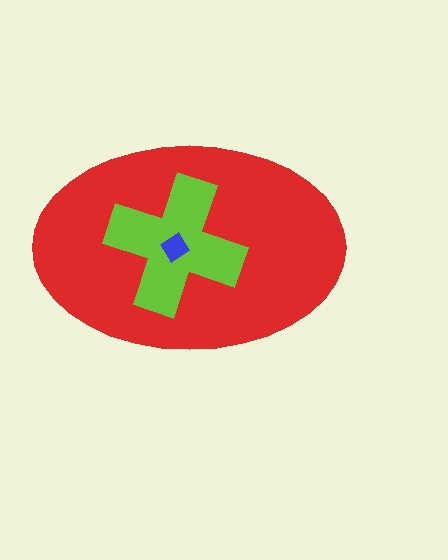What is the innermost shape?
The blue diamond.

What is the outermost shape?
The red ellipse.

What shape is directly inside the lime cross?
The blue diamond.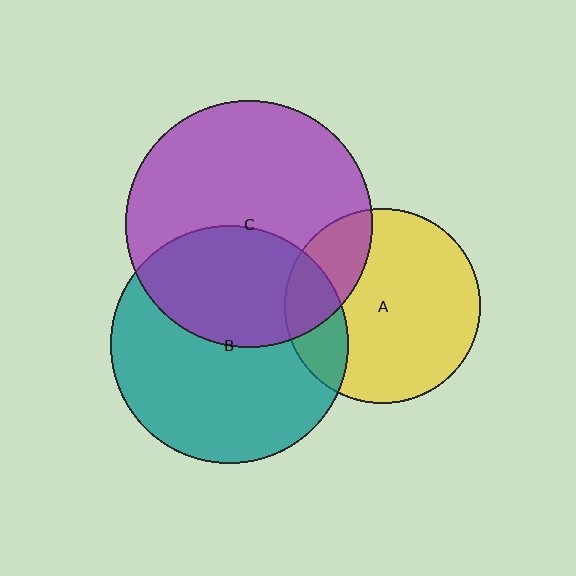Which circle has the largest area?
Circle C (purple).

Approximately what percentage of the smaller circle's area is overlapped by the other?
Approximately 25%.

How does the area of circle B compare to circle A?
Approximately 1.5 times.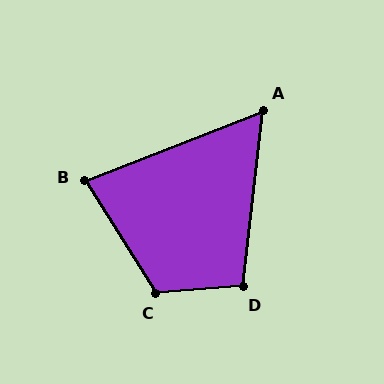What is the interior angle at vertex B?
Approximately 79 degrees (acute).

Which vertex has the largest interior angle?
C, at approximately 118 degrees.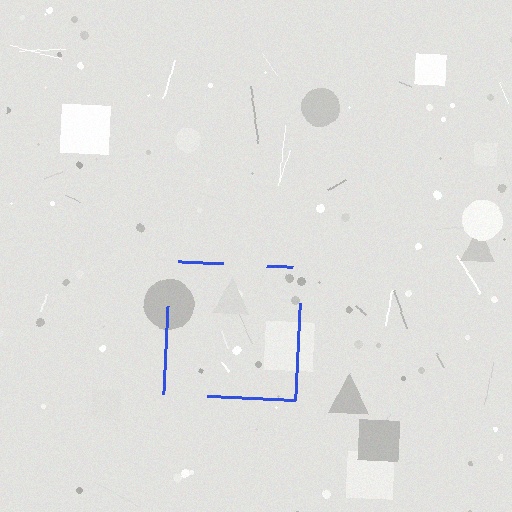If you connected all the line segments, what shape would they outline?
They would outline a square.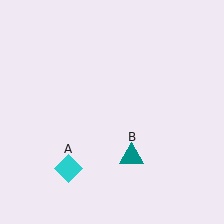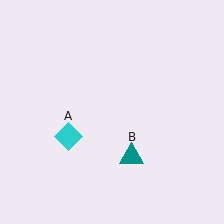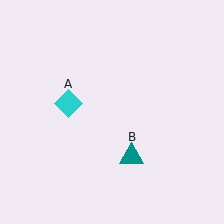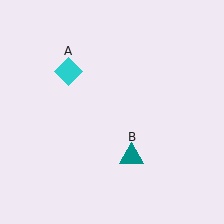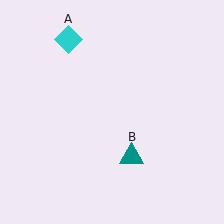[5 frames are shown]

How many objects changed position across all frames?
1 object changed position: cyan diamond (object A).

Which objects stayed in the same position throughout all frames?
Teal triangle (object B) remained stationary.